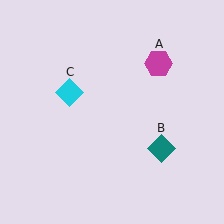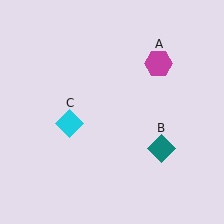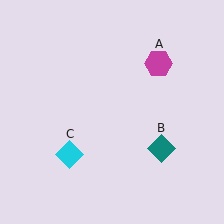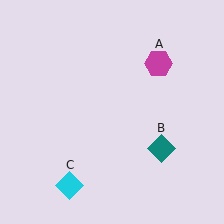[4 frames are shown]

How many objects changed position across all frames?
1 object changed position: cyan diamond (object C).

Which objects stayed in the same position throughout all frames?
Magenta hexagon (object A) and teal diamond (object B) remained stationary.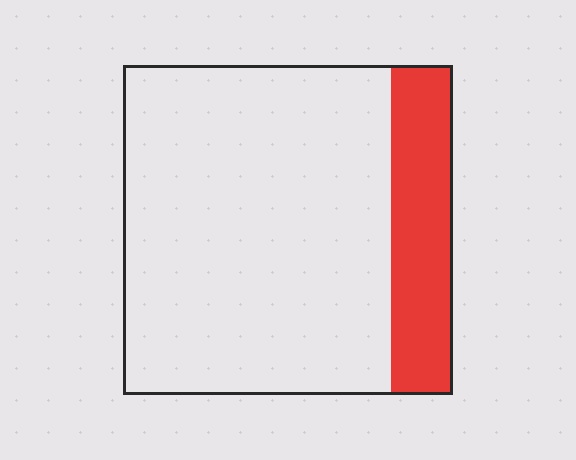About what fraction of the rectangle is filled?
About one fifth (1/5).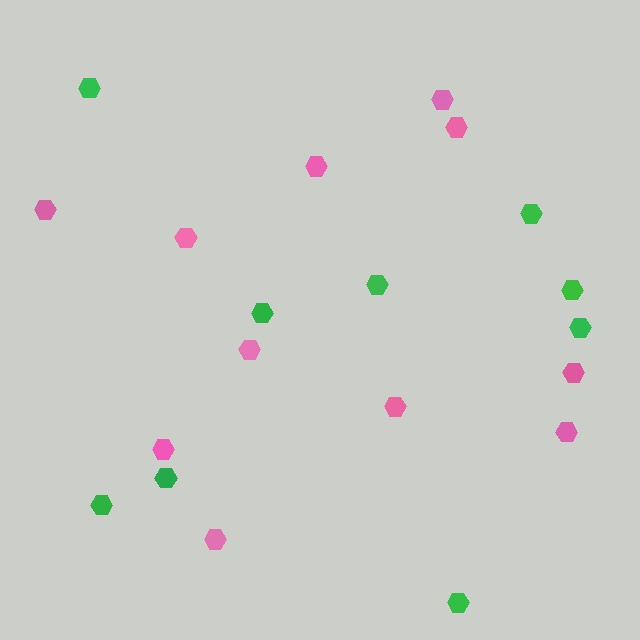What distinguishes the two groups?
There are 2 groups: one group of green hexagons (9) and one group of pink hexagons (11).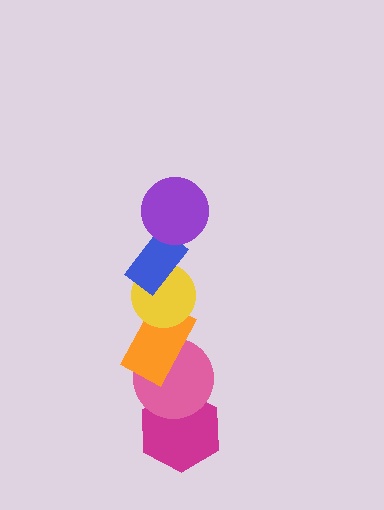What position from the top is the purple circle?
The purple circle is 1st from the top.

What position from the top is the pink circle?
The pink circle is 5th from the top.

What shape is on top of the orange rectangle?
The yellow circle is on top of the orange rectangle.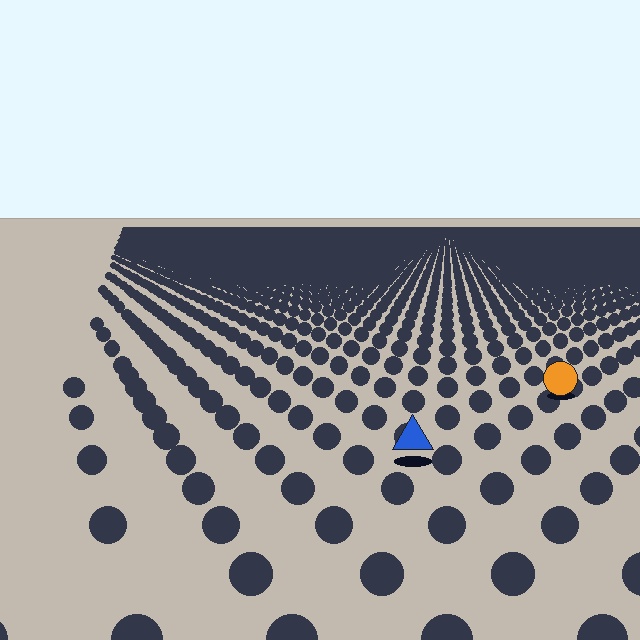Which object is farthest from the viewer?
The orange circle is farthest from the viewer. It appears smaller and the ground texture around it is denser.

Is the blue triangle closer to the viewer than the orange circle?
Yes. The blue triangle is closer — you can tell from the texture gradient: the ground texture is coarser near it.